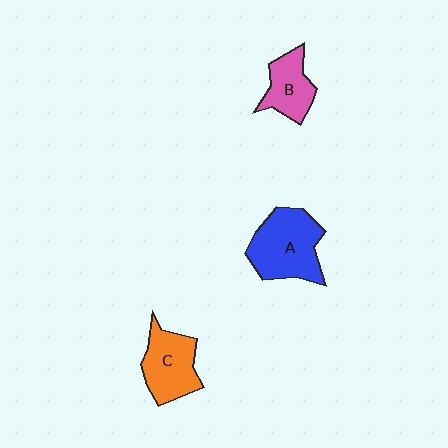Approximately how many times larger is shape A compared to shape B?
Approximately 1.6 times.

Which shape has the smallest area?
Shape B (pink).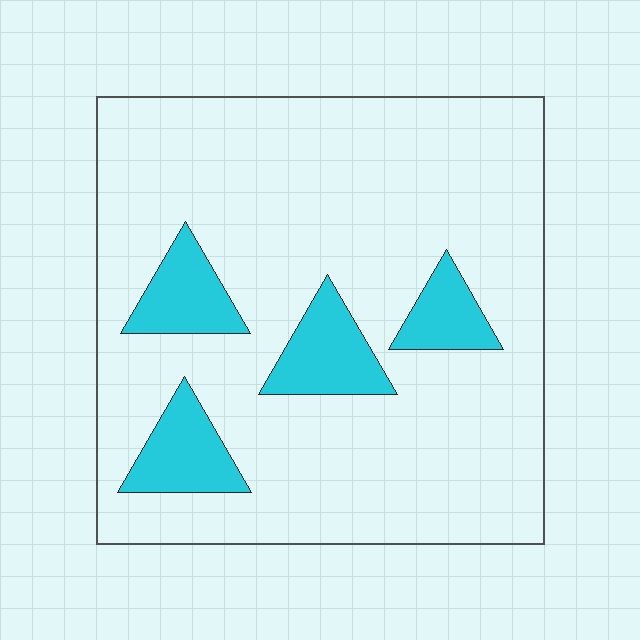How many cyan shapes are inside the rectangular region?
4.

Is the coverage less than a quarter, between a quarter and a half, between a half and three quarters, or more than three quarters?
Less than a quarter.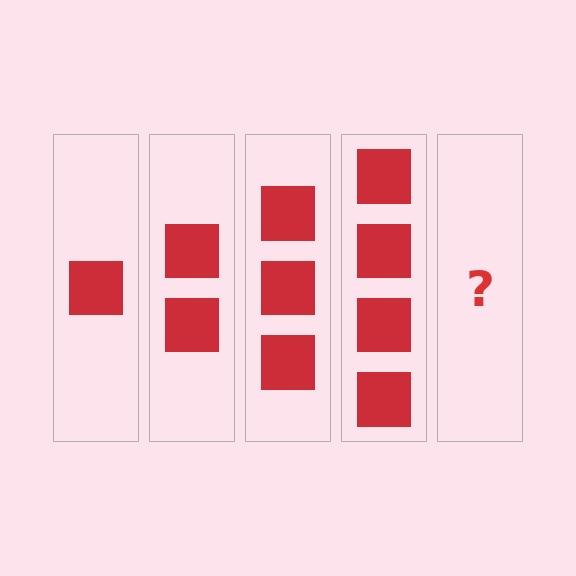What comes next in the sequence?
The next element should be 5 squares.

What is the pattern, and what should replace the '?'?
The pattern is that each step adds one more square. The '?' should be 5 squares.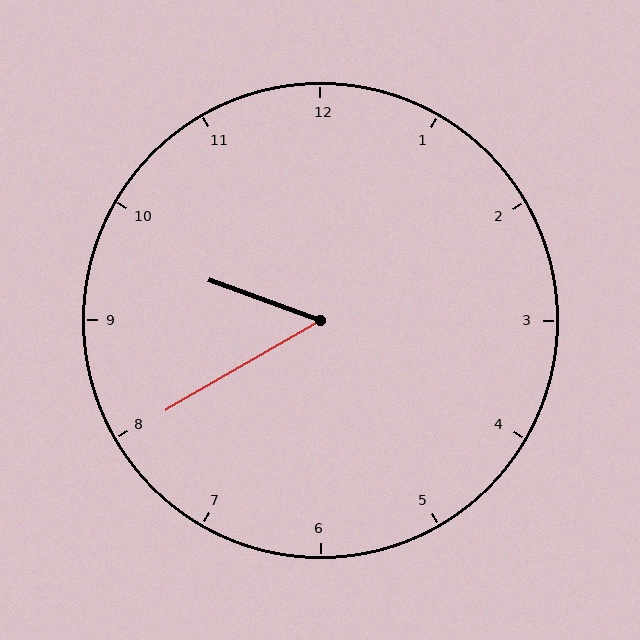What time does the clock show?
9:40.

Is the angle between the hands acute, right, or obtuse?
It is acute.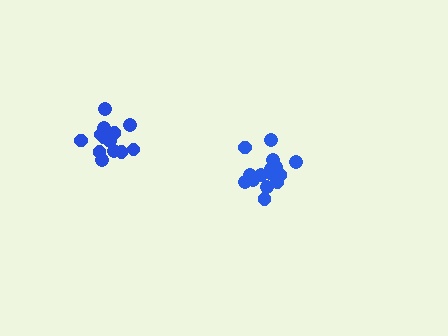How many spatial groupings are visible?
There are 2 spatial groupings.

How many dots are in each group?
Group 1: 14 dots, Group 2: 15 dots (29 total).